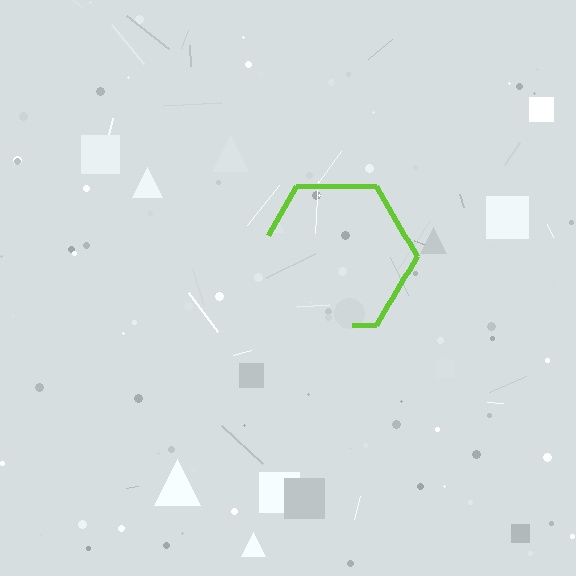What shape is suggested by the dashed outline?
The dashed outline suggests a hexagon.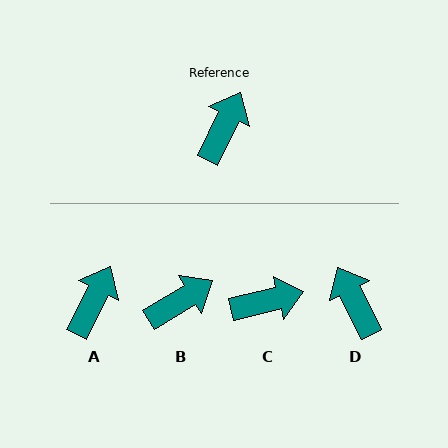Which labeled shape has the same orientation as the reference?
A.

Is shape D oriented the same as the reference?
No, it is off by about 53 degrees.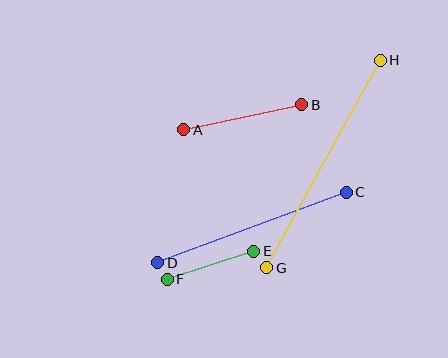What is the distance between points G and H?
The distance is approximately 236 pixels.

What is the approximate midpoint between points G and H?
The midpoint is at approximately (324, 164) pixels.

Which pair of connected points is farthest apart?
Points G and H are farthest apart.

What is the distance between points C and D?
The distance is approximately 201 pixels.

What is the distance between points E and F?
The distance is approximately 91 pixels.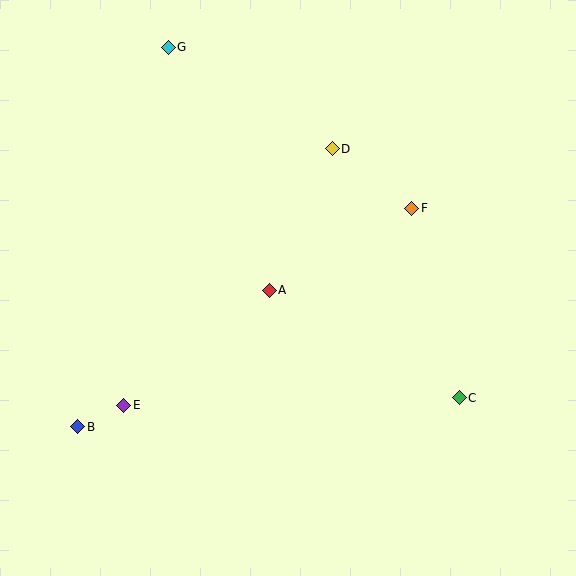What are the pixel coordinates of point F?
Point F is at (412, 208).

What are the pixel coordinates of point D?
Point D is at (332, 149).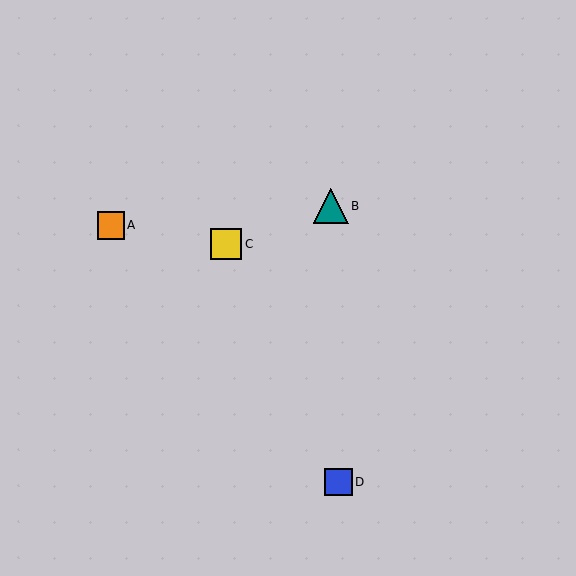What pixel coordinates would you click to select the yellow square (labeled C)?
Click at (226, 244) to select the yellow square C.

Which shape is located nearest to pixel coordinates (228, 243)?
The yellow square (labeled C) at (226, 244) is nearest to that location.